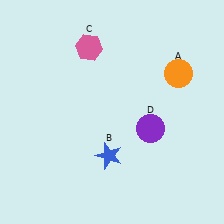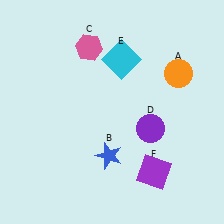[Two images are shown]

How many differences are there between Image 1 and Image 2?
There are 2 differences between the two images.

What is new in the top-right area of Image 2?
A cyan square (E) was added in the top-right area of Image 2.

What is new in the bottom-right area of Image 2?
A purple square (F) was added in the bottom-right area of Image 2.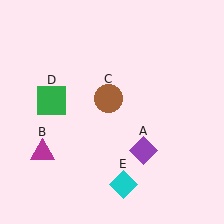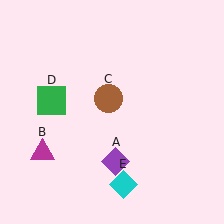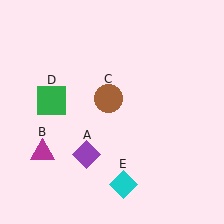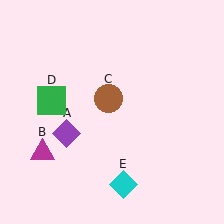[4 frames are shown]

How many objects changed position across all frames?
1 object changed position: purple diamond (object A).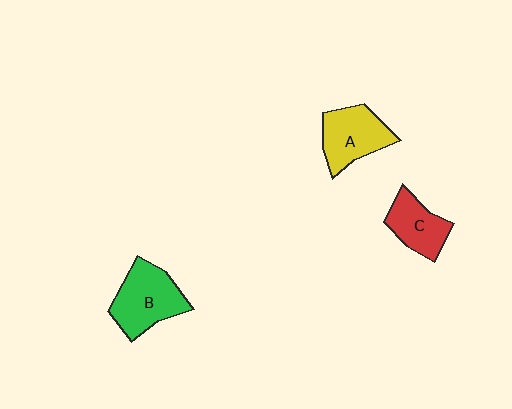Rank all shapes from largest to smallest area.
From largest to smallest: B (green), A (yellow), C (red).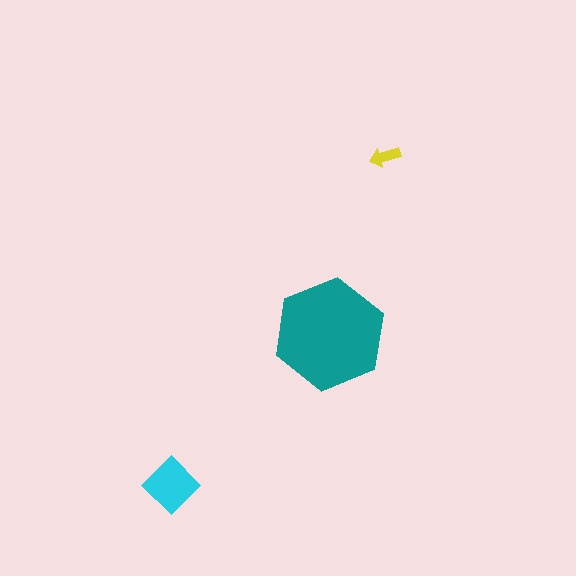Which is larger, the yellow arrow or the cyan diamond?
The cyan diamond.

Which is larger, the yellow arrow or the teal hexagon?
The teal hexagon.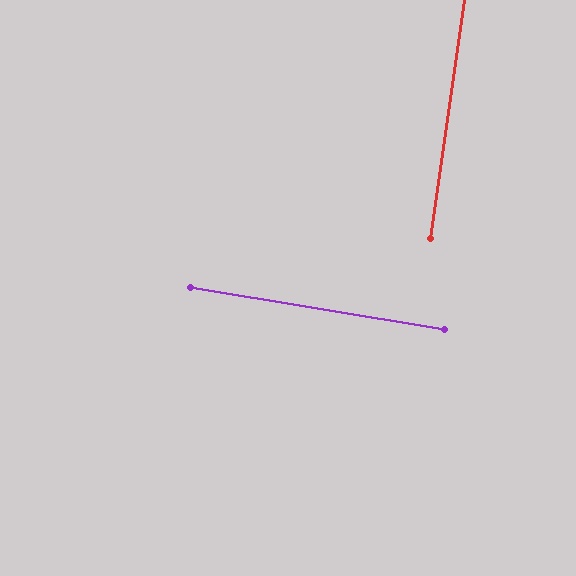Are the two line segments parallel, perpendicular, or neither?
Perpendicular — they meet at approximately 89°.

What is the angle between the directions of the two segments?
Approximately 89 degrees.